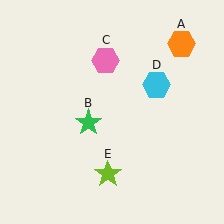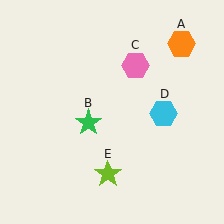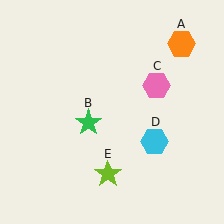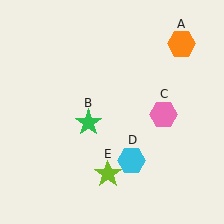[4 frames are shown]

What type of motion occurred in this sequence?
The pink hexagon (object C), cyan hexagon (object D) rotated clockwise around the center of the scene.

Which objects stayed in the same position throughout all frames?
Orange hexagon (object A) and green star (object B) and lime star (object E) remained stationary.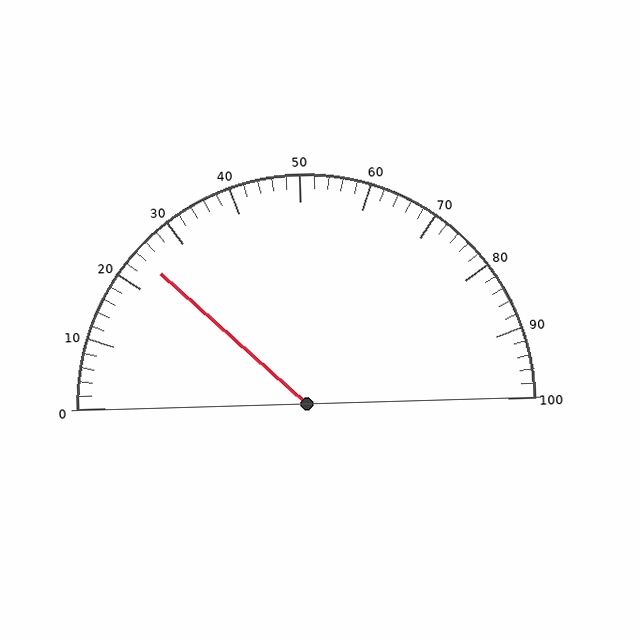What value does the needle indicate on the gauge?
The needle indicates approximately 24.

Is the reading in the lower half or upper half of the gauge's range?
The reading is in the lower half of the range (0 to 100).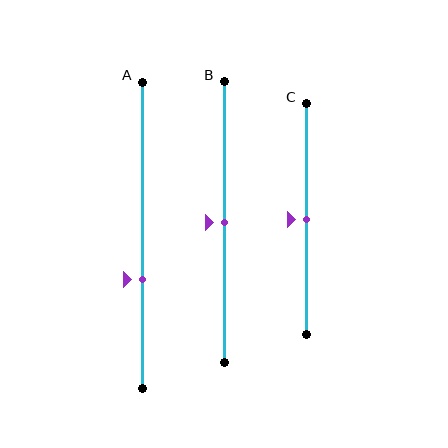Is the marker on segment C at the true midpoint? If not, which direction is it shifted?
Yes, the marker on segment C is at the true midpoint.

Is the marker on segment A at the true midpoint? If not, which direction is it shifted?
No, the marker on segment A is shifted downward by about 15% of the segment length.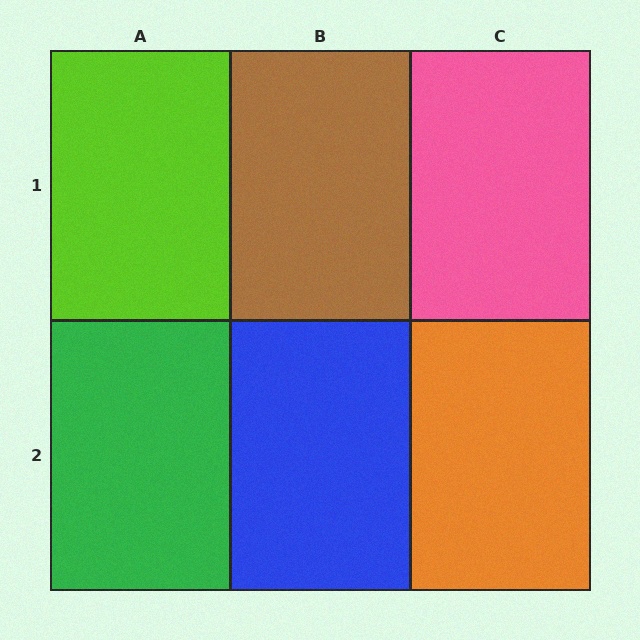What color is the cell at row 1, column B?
Brown.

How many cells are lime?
1 cell is lime.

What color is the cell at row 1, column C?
Pink.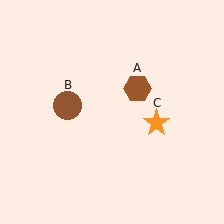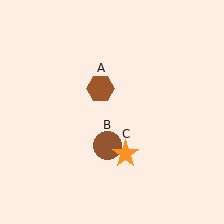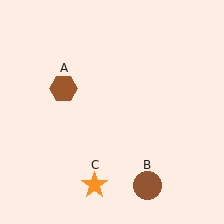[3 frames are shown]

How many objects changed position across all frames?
3 objects changed position: brown hexagon (object A), brown circle (object B), orange star (object C).